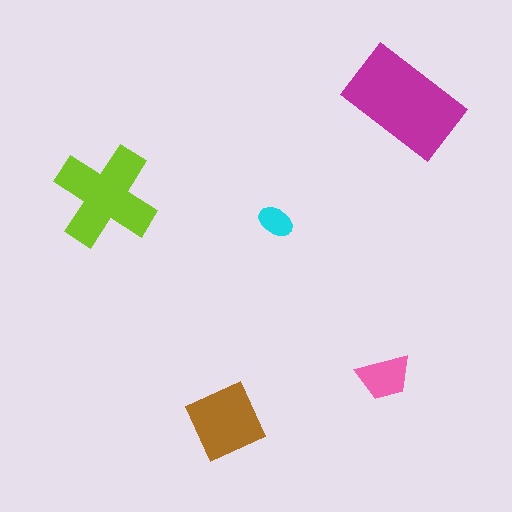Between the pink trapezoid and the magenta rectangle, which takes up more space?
The magenta rectangle.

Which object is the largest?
The magenta rectangle.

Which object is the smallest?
The cyan ellipse.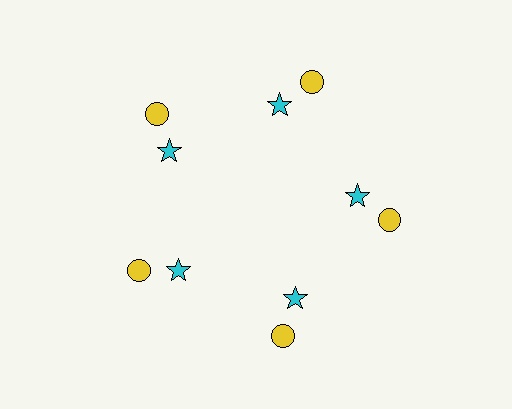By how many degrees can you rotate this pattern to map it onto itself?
The pattern maps onto itself every 72 degrees of rotation.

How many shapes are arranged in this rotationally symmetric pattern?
There are 10 shapes, arranged in 5 groups of 2.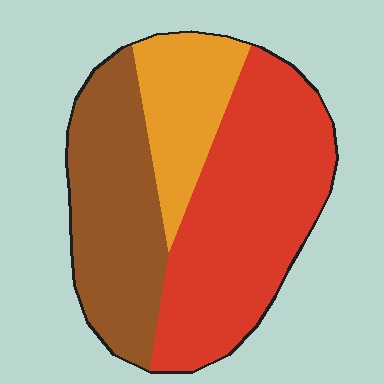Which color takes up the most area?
Red, at roughly 50%.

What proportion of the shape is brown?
Brown covers around 35% of the shape.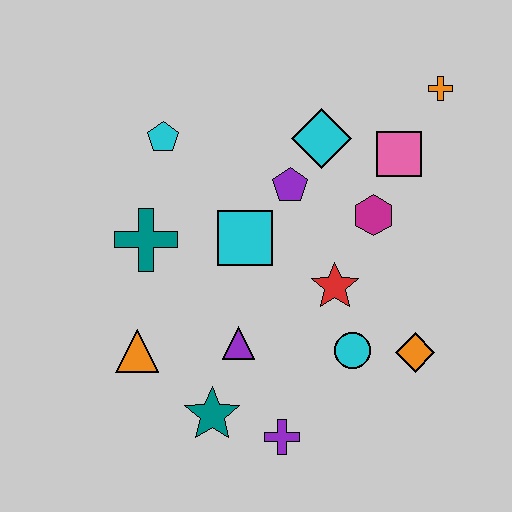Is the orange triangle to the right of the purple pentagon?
No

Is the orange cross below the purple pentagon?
No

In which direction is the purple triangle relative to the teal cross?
The purple triangle is below the teal cross.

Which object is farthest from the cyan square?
The orange cross is farthest from the cyan square.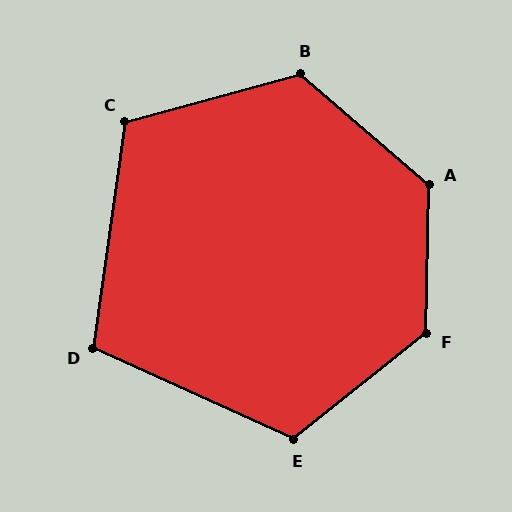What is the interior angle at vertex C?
Approximately 114 degrees (obtuse).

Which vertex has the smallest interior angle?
D, at approximately 106 degrees.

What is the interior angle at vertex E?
Approximately 117 degrees (obtuse).